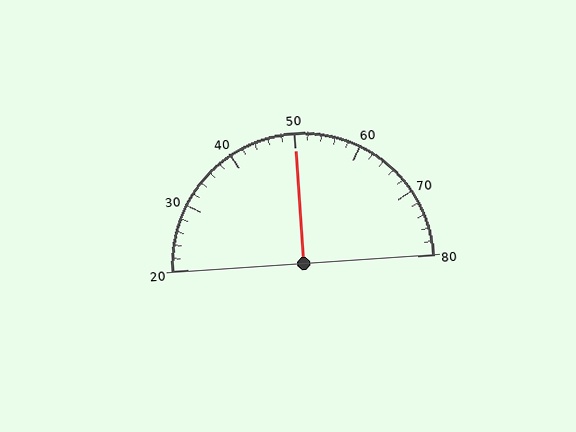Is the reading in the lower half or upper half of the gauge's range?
The reading is in the upper half of the range (20 to 80).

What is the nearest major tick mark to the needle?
The nearest major tick mark is 50.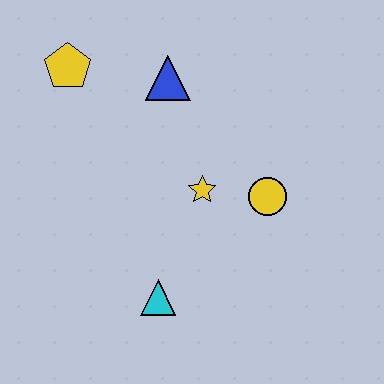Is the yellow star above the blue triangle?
No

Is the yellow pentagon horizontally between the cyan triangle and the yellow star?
No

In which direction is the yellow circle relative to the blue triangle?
The yellow circle is below the blue triangle.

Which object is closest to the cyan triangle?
The yellow star is closest to the cyan triangle.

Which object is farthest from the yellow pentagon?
The cyan triangle is farthest from the yellow pentagon.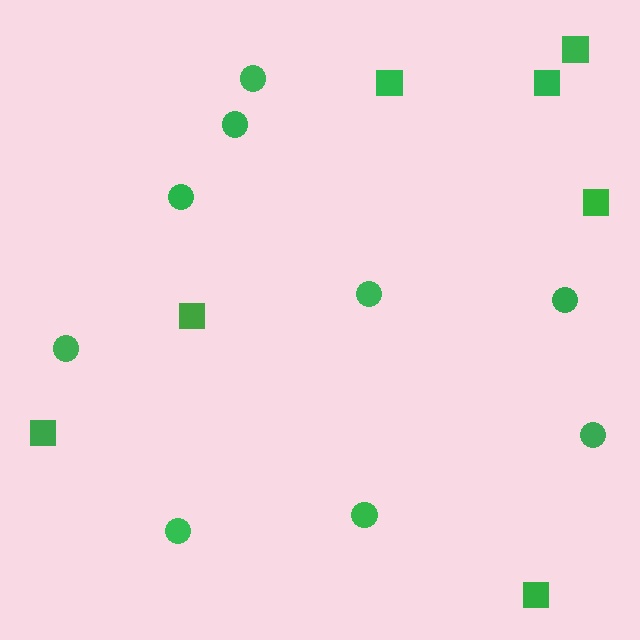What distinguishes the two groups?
There are 2 groups: one group of squares (7) and one group of circles (9).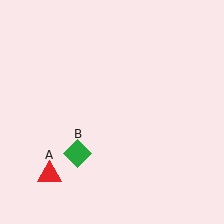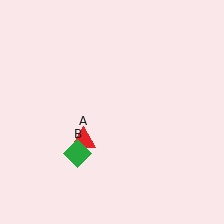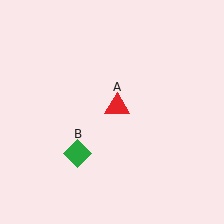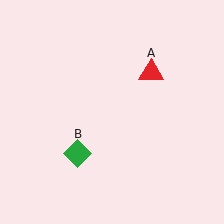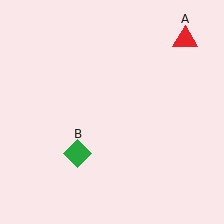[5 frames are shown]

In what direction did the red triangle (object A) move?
The red triangle (object A) moved up and to the right.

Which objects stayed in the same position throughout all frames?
Green diamond (object B) remained stationary.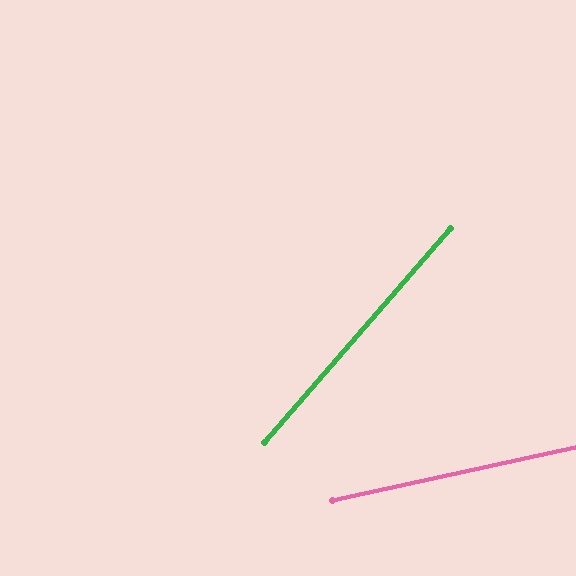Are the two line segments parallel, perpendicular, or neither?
Neither parallel nor perpendicular — they differ by about 37°.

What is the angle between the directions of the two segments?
Approximately 37 degrees.